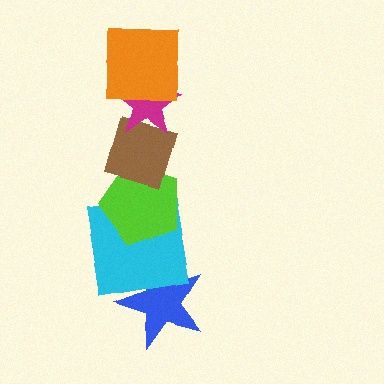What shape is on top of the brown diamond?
The magenta star is on top of the brown diamond.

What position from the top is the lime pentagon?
The lime pentagon is 4th from the top.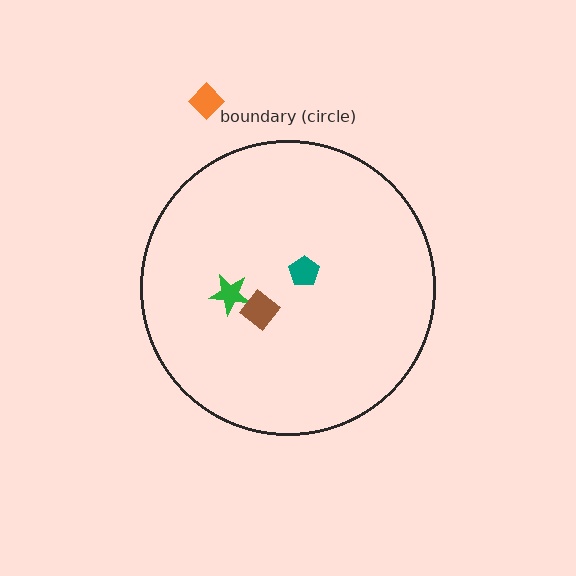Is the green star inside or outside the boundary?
Inside.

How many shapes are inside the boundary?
3 inside, 1 outside.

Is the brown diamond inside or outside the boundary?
Inside.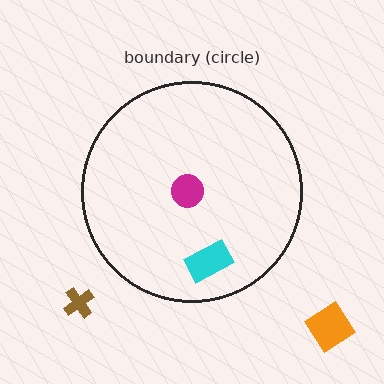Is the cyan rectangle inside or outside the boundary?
Inside.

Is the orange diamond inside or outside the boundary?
Outside.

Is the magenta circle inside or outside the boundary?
Inside.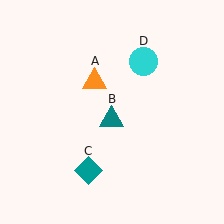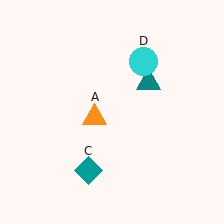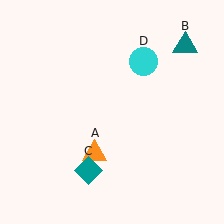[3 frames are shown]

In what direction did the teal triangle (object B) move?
The teal triangle (object B) moved up and to the right.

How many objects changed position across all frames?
2 objects changed position: orange triangle (object A), teal triangle (object B).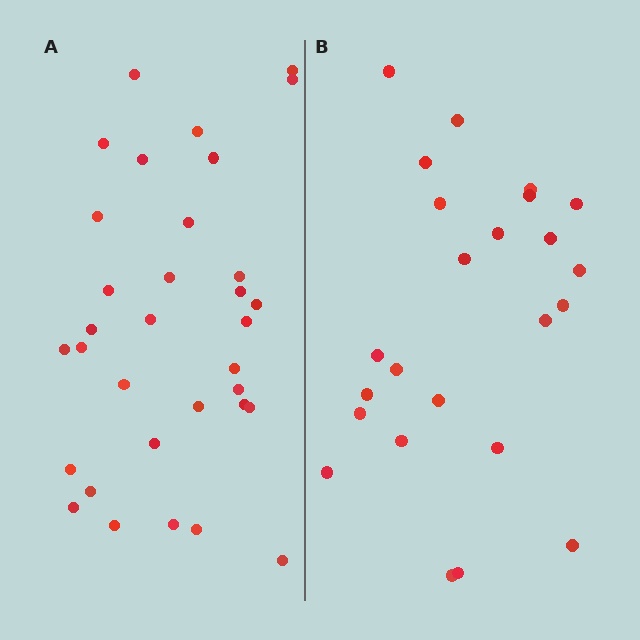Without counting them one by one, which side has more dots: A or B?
Region A (the left region) has more dots.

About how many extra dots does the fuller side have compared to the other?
Region A has roughly 8 or so more dots than region B.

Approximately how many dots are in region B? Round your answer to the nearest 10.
About 20 dots. (The exact count is 24, which rounds to 20.)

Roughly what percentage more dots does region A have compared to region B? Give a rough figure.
About 40% more.